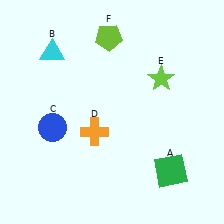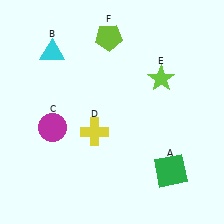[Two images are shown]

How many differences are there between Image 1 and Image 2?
There are 2 differences between the two images.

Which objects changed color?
C changed from blue to magenta. D changed from orange to yellow.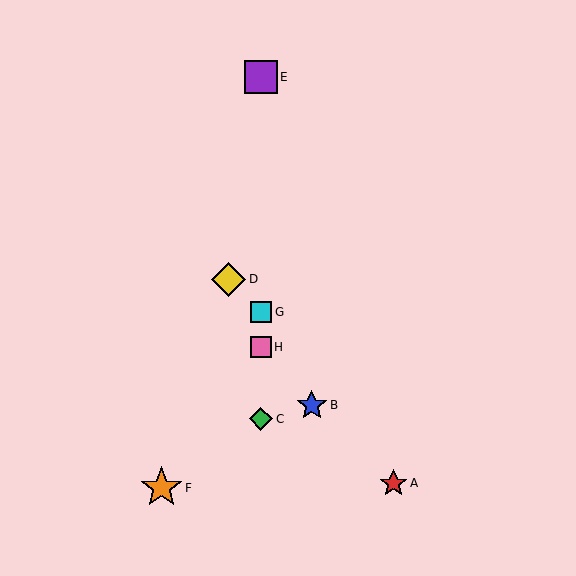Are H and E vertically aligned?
Yes, both are at x≈261.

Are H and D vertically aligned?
No, H is at x≈261 and D is at x≈229.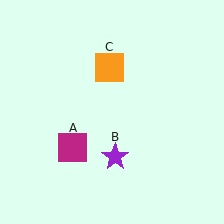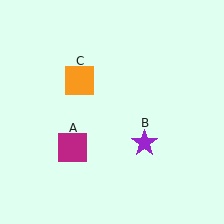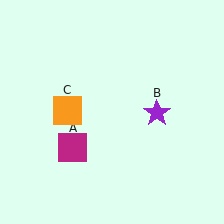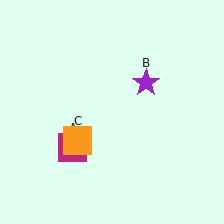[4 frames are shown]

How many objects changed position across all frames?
2 objects changed position: purple star (object B), orange square (object C).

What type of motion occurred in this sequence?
The purple star (object B), orange square (object C) rotated counterclockwise around the center of the scene.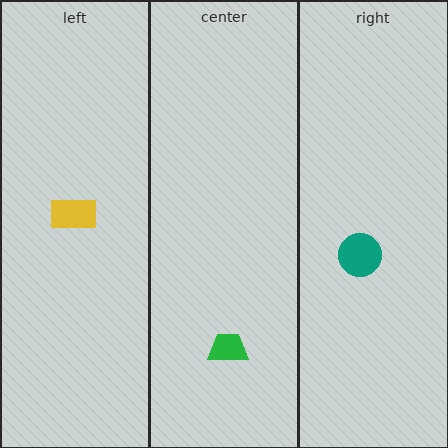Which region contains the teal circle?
The right region.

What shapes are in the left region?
The yellow rectangle.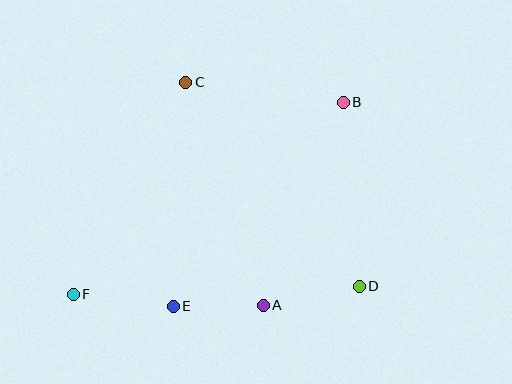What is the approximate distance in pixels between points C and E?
The distance between C and E is approximately 225 pixels.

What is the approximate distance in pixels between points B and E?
The distance between B and E is approximately 266 pixels.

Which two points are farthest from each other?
Points B and F are farthest from each other.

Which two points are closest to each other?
Points A and E are closest to each other.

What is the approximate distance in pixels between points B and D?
The distance between B and D is approximately 184 pixels.